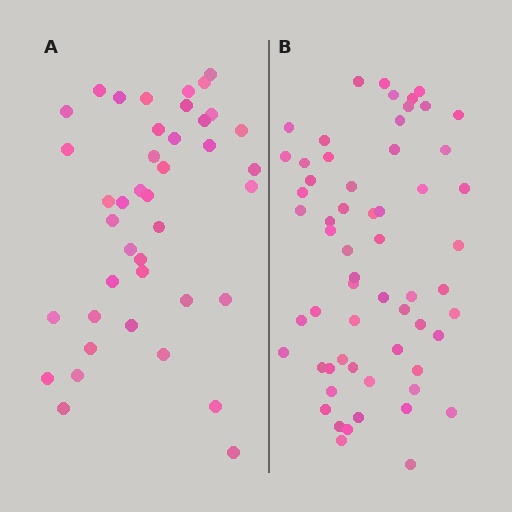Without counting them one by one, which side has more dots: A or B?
Region B (the right region) has more dots.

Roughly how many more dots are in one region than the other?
Region B has approximately 20 more dots than region A.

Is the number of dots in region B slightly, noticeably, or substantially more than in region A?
Region B has substantially more. The ratio is roughly 1.5 to 1.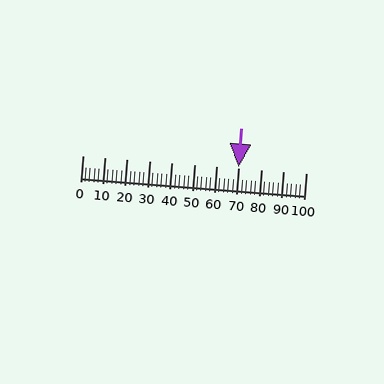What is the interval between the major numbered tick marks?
The major tick marks are spaced 10 units apart.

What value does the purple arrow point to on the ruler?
The purple arrow points to approximately 70.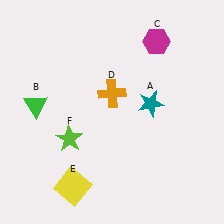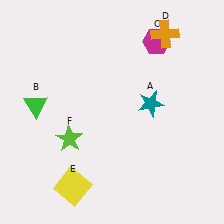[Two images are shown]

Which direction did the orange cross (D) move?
The orange cross (D) moved up.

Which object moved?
The orange cross (D) moved up.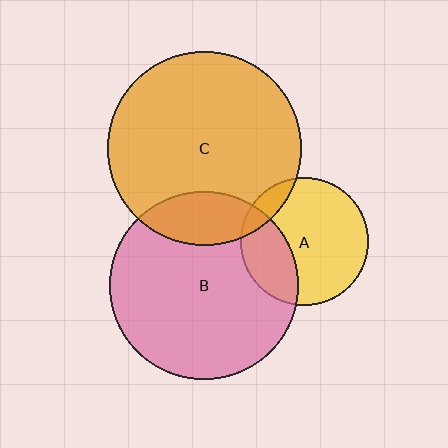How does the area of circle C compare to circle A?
Approximately 2.3 times.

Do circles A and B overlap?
Yes.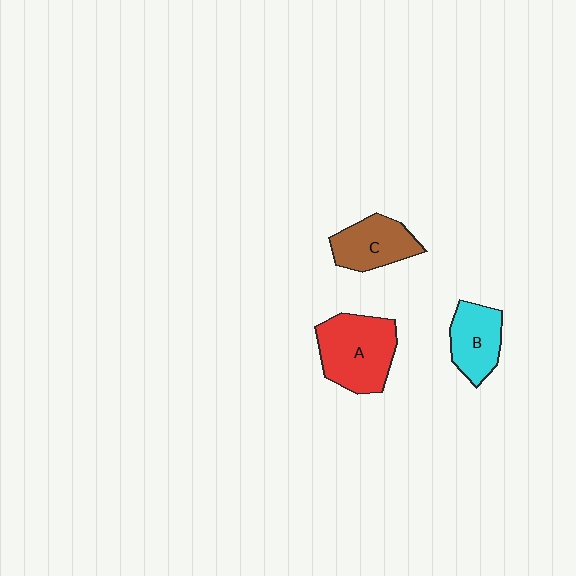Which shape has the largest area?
Shape A (red).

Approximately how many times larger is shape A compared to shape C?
Approximately 1.4 times.